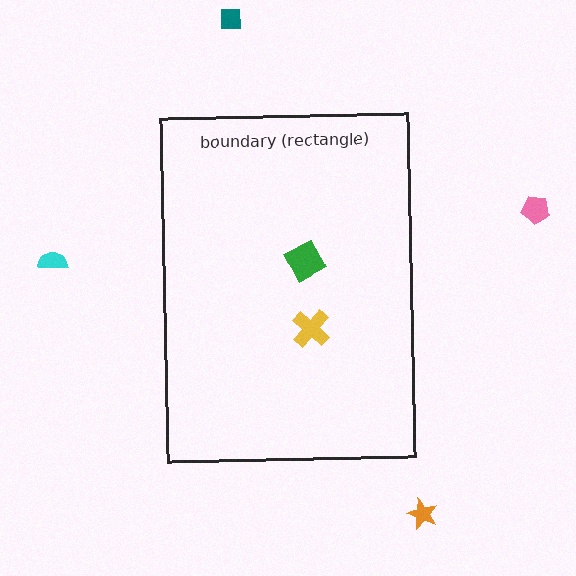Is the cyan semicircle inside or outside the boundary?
Outside.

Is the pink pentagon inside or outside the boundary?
Outside.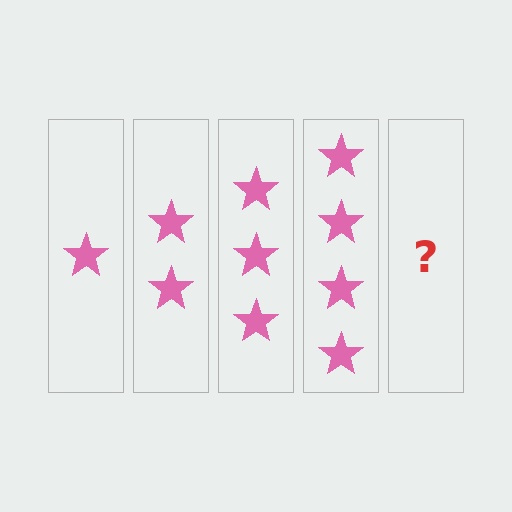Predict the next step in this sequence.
The next step is 5 stars.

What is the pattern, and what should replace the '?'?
The pattern is that each step adds one more star. The '?' should be 5 stars.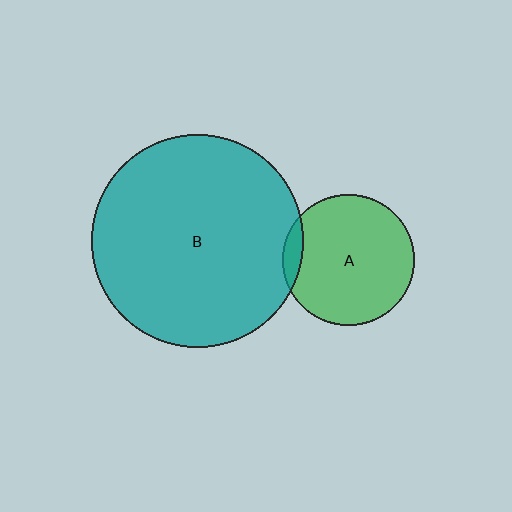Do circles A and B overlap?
Yes.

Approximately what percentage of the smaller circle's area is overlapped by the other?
Approximately 10%.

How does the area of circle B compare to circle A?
Approximately 2.6 times.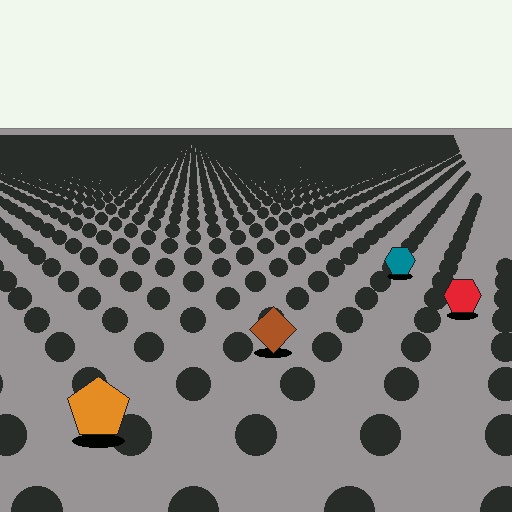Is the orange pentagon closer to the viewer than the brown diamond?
Yes. The orange pentagon is closer — you can tell from the texture gradient: the ground texture is coarser near it.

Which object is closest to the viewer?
The orange pentagon is closest. The texture marks near it are larger and more spread out.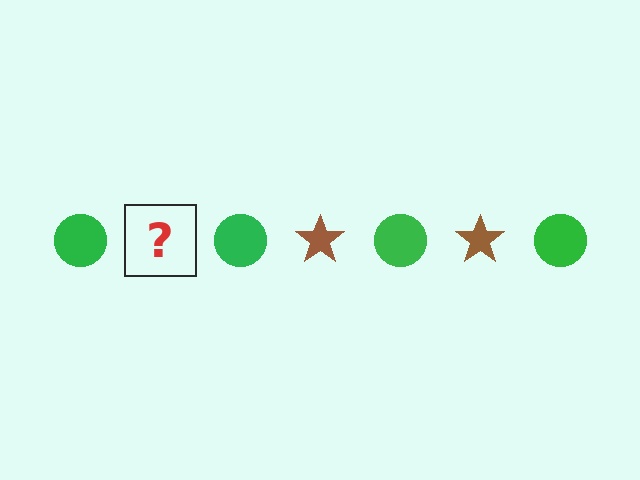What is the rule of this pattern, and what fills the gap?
The rule is that the pattern alternates between green circle and brown star. The gap should be filled with a brown star.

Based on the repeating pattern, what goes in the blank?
The blank should be a brown star.